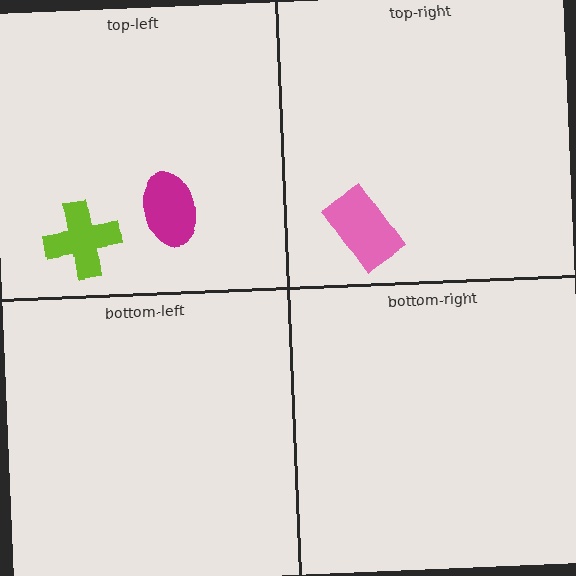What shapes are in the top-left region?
The magenta ellipse, the lime cross.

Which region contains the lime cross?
The top-left region.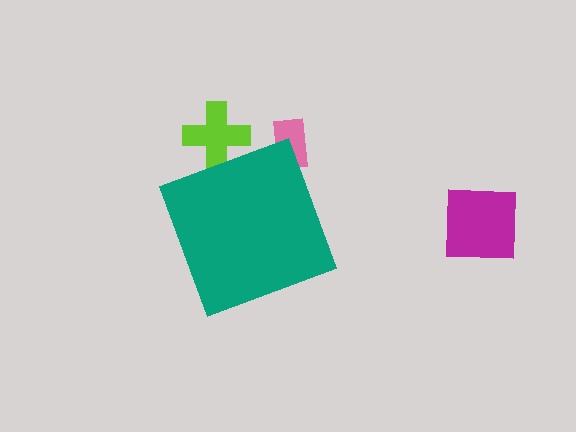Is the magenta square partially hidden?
No, the magenta square is fully visible.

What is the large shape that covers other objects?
A teal diamond.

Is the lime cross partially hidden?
Yes, the lime cross is partially hidden behind the teal diamond.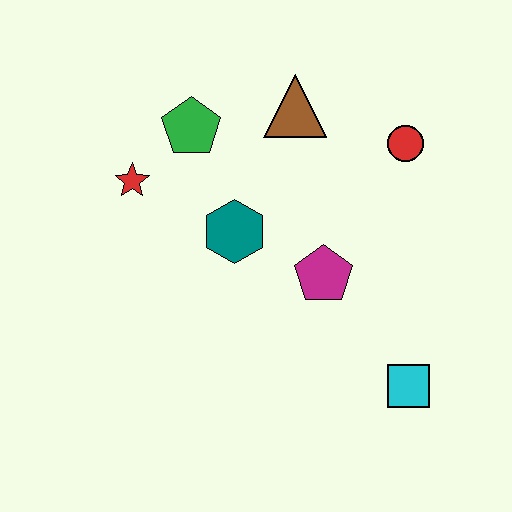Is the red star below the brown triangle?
Yes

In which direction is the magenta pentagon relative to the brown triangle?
The magenta pentagon is below the brown triangle.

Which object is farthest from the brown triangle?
The cyan square is farthest from the brown triangle.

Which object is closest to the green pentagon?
The red star is closest to the green pentagon.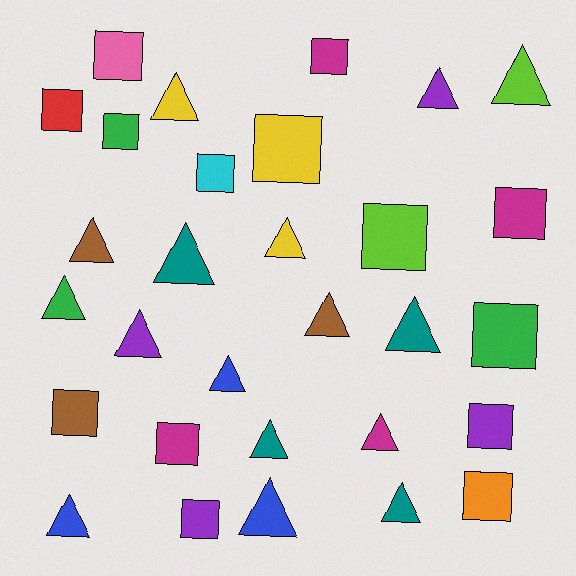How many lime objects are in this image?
There are 2 lime objects.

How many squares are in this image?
There are 14 squares.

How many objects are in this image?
There are 30 objects.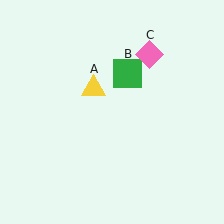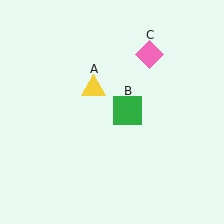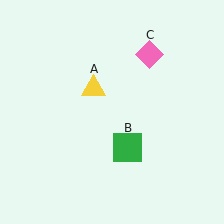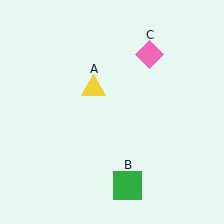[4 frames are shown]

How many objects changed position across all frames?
1 object changed position: green square (object B).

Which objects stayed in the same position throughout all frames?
Yellow triangle (object A) and pink diamond (object C) remained stationary.